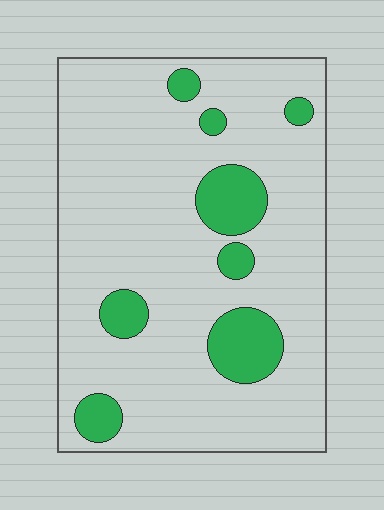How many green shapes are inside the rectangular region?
8.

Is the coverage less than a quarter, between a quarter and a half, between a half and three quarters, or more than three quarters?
Less than a quarter.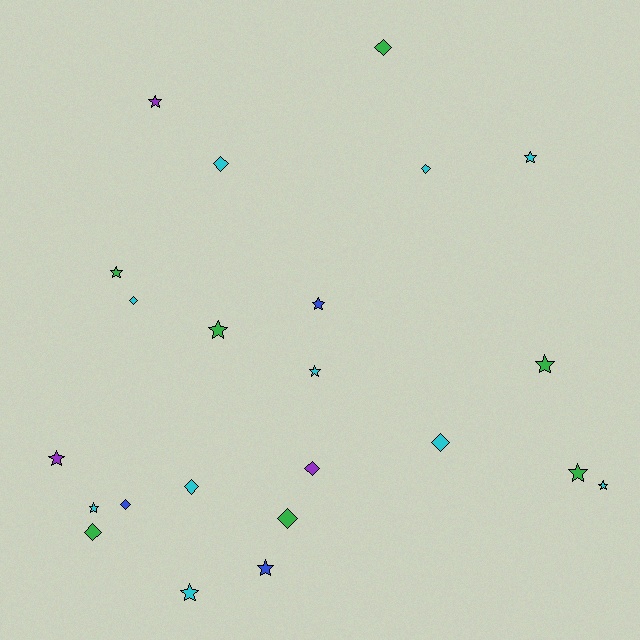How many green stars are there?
There are 4 green stars.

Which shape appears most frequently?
Star, with 13 objects.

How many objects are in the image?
There are 23 objects.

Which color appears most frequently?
Cyan, with 10 objects.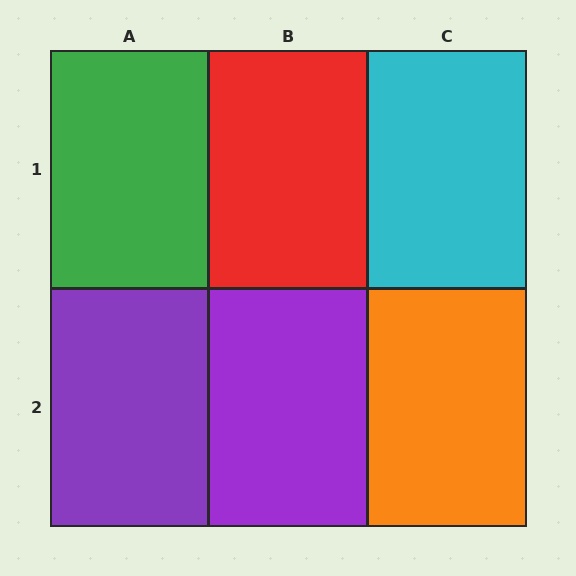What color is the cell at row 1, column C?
Cyan.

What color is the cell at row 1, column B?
Red.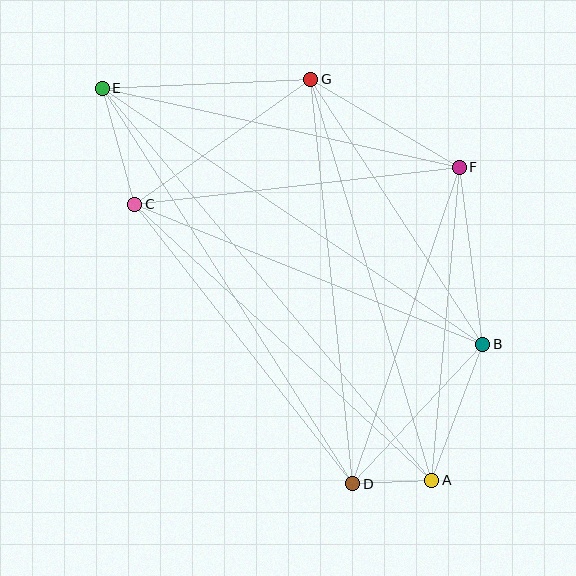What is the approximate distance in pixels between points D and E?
The distance between D and E is approximately 468 pixels.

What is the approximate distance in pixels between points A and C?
The distance between A and C is approximately 405 pixels.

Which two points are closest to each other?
Points A and D are closest to each other.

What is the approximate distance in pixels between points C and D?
The distance between C and D is approximately 355 pixels.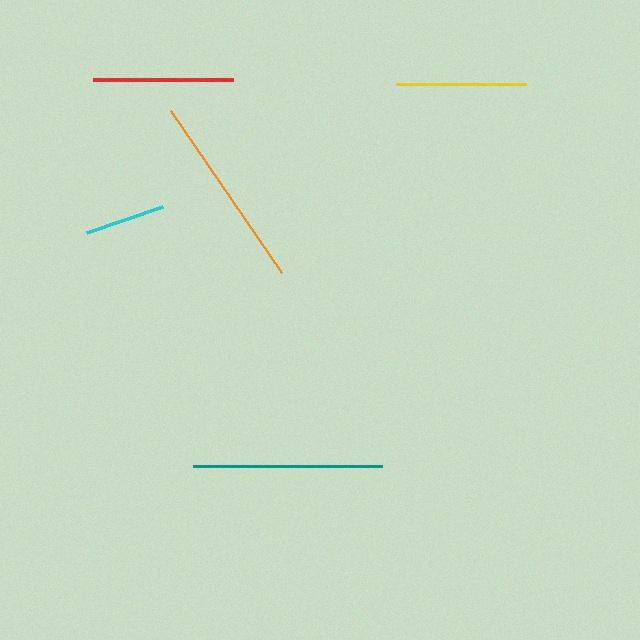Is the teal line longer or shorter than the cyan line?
The teal line is longer than the cyan line.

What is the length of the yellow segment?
The yellow segment is approximately 131 pixels long.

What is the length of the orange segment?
The orange segment is approximately 197 pixels long.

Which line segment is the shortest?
The cyan line is the shortest at approximately 80 pixels.